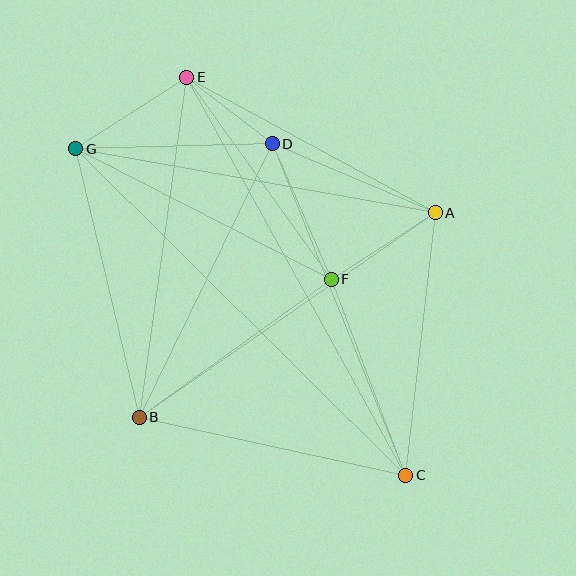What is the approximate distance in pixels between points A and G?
The distance between A and G is approximately 365 pixels.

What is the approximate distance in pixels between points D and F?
The distance between D and F is approximately 148 pixels.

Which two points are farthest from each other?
Points C and G are farthest from each other.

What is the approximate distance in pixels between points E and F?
The distance between E and F is approximately 248 pixels.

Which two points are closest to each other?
Points D and E are closest to each other.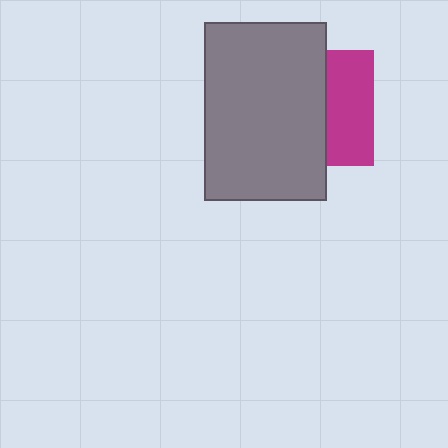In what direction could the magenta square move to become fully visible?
The magenta square could move right. That would shift it out from behind the gray rectangle entirely.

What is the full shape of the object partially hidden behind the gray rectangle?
The partially hidden object is a magenta square.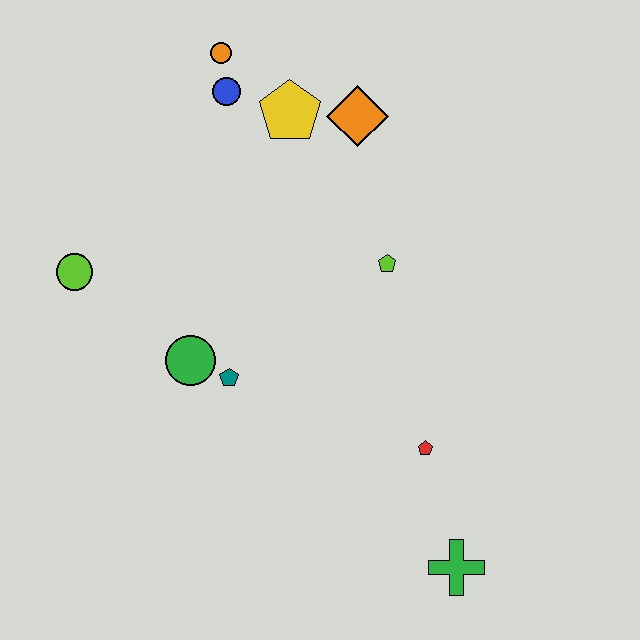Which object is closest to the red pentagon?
The green cross is closest to the red pentagon.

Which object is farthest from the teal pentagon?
The orange circle is farthest from the teal pentagon.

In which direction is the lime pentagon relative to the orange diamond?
The lime pentagon is below the orange diamond.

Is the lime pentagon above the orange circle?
No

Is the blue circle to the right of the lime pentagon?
No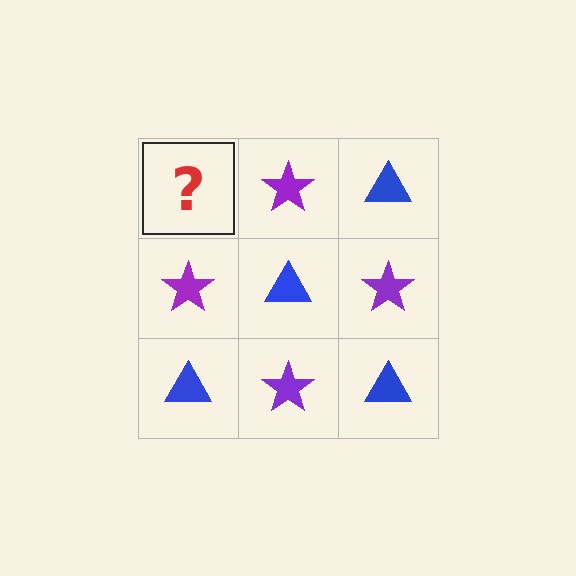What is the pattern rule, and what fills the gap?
The rule is that it alternates blue triangle and purple star in a checkerboard pattern. The gap should be filled with a blue triangle.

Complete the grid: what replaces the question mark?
The question mark should be replaced with a blue triangle.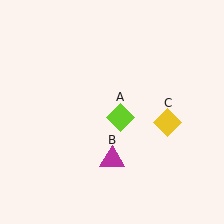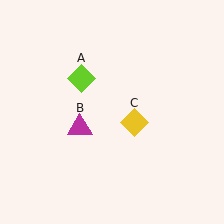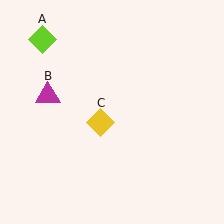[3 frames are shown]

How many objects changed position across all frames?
3 objects changed position: lime diamond (object A), magenta triangle (object B), yellow diamond (object C).